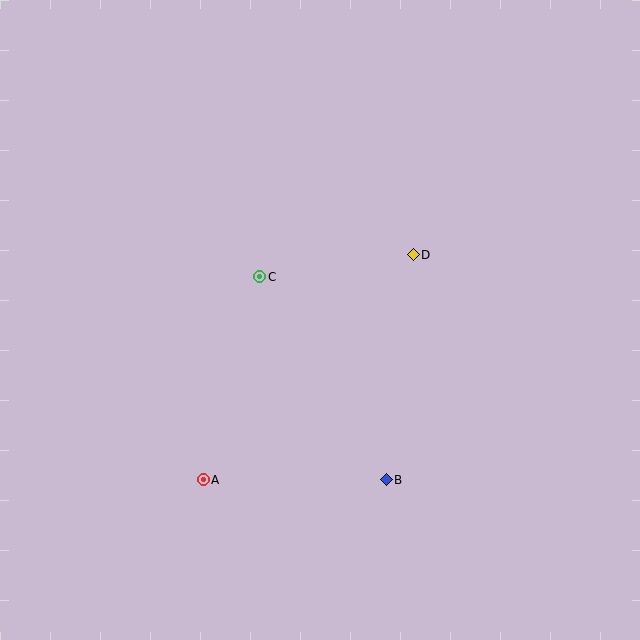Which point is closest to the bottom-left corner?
Point A is closest to the bottom-left corner.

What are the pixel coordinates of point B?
Point B is at (386, 480).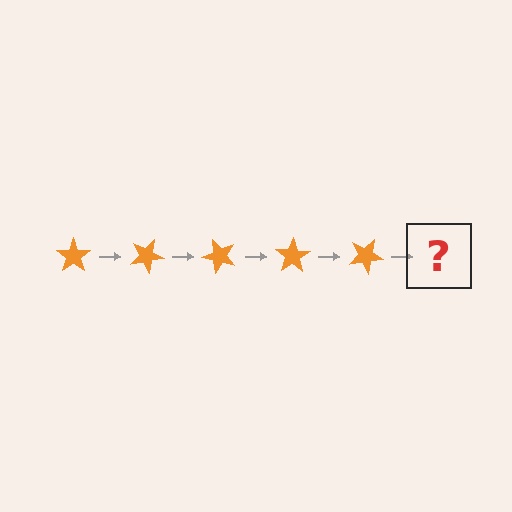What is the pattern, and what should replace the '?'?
The pattern is that the star rotates 25 degrees each step. The '?' should be an orange star rotated 125 degrees.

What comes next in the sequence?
The next element should be an orange star rotated 125 degrees.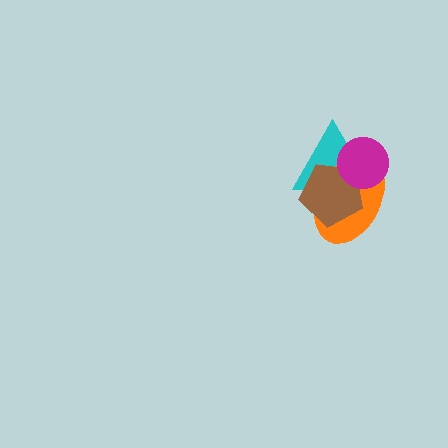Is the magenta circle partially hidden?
No, no other shape covers it.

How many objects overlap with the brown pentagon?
3 objects overlap with the brown pentagon.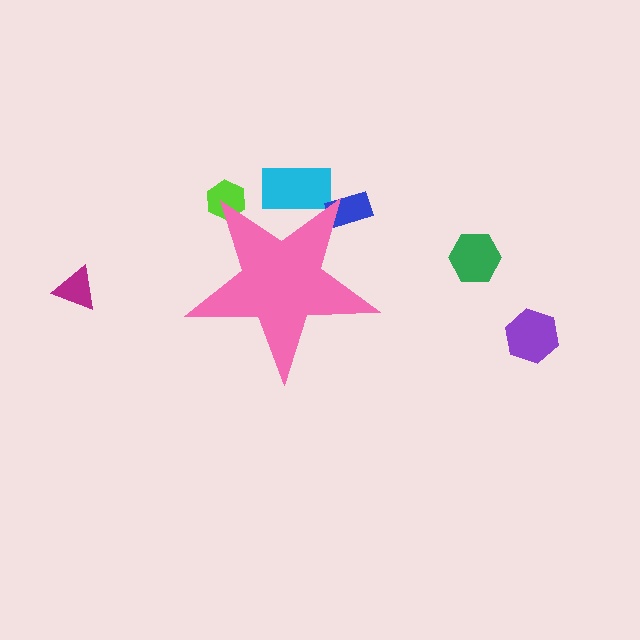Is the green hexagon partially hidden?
No, the green hexagon is fully visible.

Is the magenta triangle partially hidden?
No, the magenta triangle is fully visible.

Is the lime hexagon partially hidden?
Yes, the lime hexagon is partially hidden behind the pink star.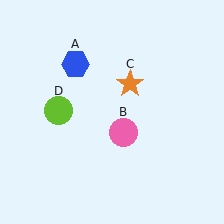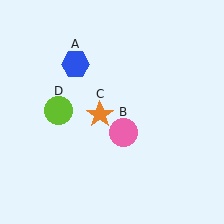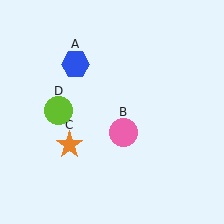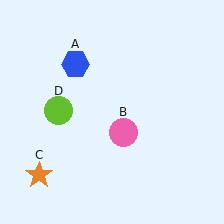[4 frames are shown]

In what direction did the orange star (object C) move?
The orange star (object C) moved down and to the left.